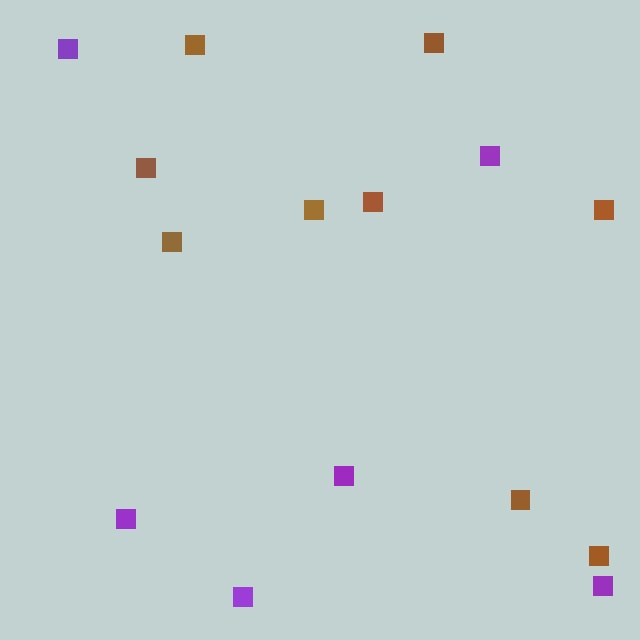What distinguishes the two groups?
There are 2 groups: one group of purple squares (6) and one group of brown squares (9).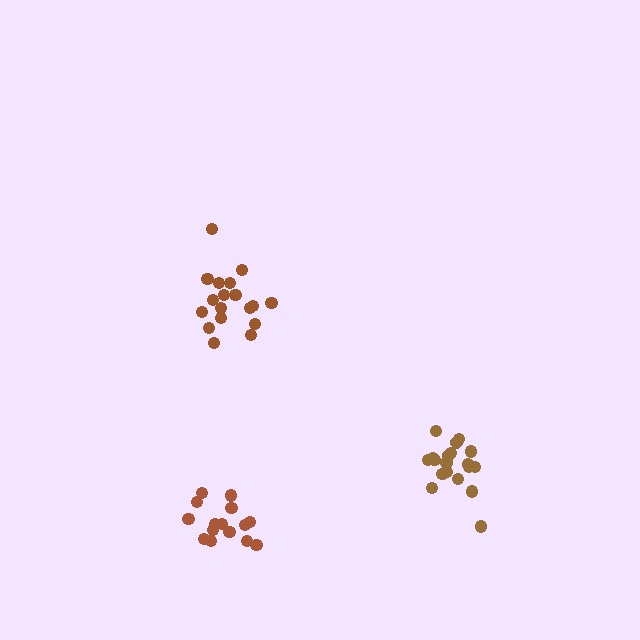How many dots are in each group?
Group 1: 20 dots, Group 2: 18 dots, Group 3: 15 dots (53 total).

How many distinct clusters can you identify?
There are 3 distinct clusters.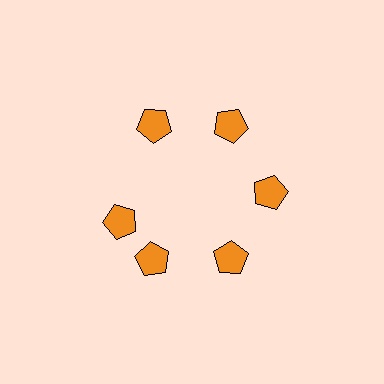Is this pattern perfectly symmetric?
No. The 6 orange pentagons are arranged in a ring, but one element near the 9 o'clock position is rotated out of alignment along the ring, breaking the 6-fold rotational symmetry.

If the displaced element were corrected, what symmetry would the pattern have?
It would have 6-fold rotational symmetry — the pattern would map onto itself every 60 degrees.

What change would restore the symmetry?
The symmetry would be restored by rotating it back into even spacing with its neighbors so that all 6 pentagons sit at equal angles and equal distance from the center.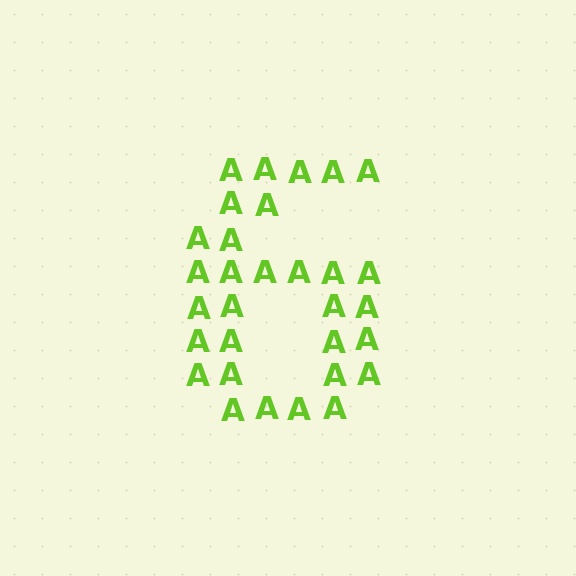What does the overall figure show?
The overall figure shows the digit 6.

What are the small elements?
The small elements are letter A's.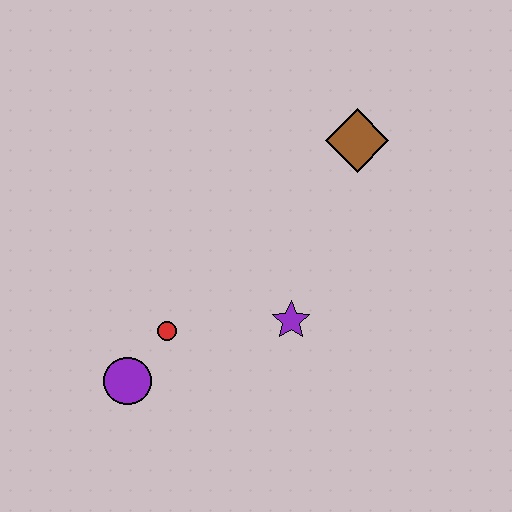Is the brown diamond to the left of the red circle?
No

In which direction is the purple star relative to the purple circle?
The purple star is to the right of the purple circle.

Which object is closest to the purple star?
The red circle is closest to the purple star.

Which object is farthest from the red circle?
The brown diamond is farthest from the red circle.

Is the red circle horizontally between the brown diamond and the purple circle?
Yes